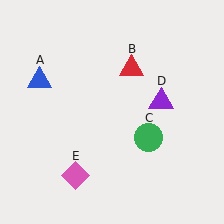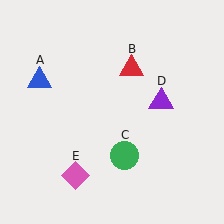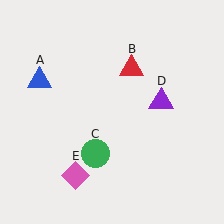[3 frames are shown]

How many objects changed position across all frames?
1 object changed position: green circle (object C).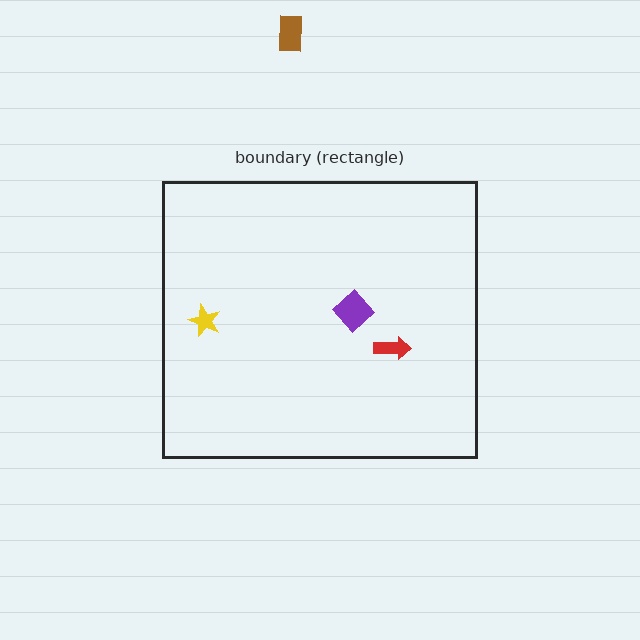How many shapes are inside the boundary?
3 inside, 1 outside.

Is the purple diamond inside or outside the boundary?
Inside.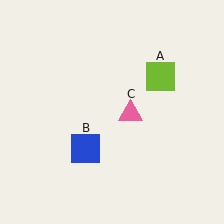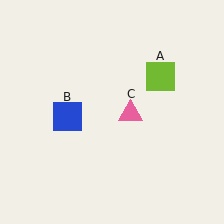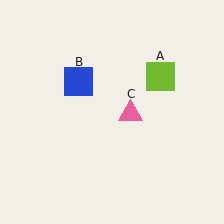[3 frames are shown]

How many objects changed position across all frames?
1 object changed position: blue square (object B).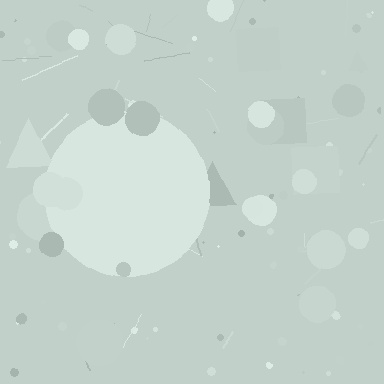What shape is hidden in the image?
A circle is hidden in the image.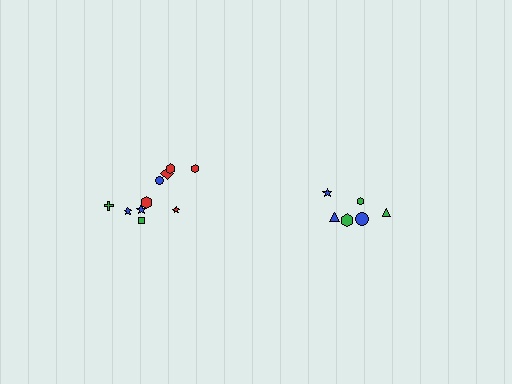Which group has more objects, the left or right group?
The left group.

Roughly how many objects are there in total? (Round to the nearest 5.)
Roughly 15 objects in total.